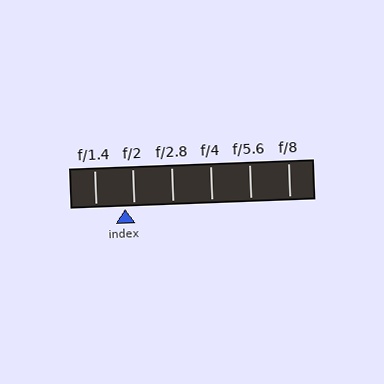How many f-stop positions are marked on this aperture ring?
There are 6 f-stop positions marked.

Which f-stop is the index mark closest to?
The index mark is closest to f/2.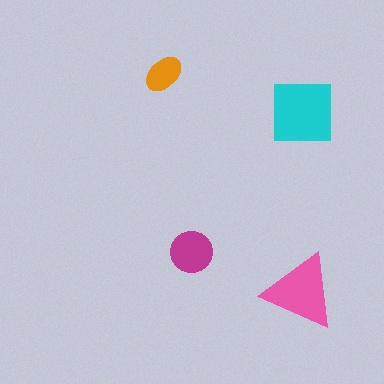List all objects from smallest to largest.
The orange ellipse, the magenta circle, the pink triangle, the cyan square.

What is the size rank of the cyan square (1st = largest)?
1st.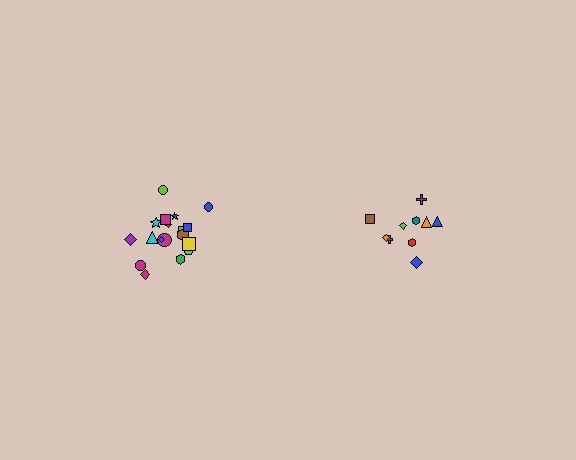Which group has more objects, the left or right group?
The left group.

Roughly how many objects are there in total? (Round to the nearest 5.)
Roughly 30 objects in total.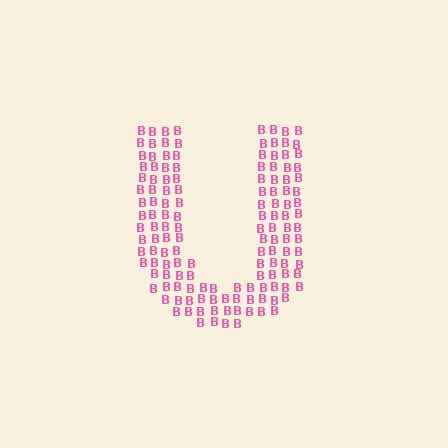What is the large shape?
The large shape is the letter U.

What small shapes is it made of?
It is made of small letter B's.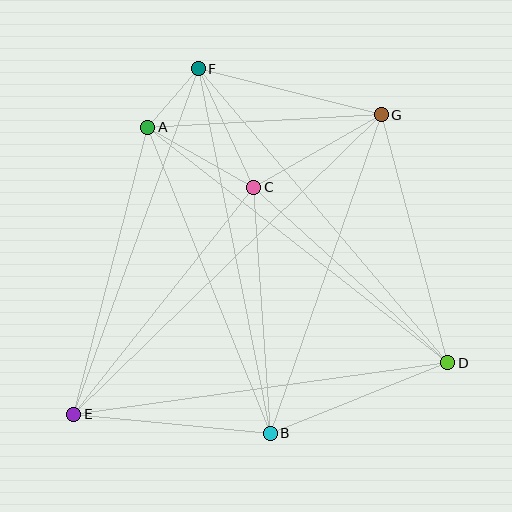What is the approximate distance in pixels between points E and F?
The distance between E and F is approximately 367 pixels.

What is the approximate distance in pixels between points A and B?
The distance between A and B is approximately 330 pixels.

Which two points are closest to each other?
Points A and F are closest to each other.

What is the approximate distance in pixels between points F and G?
The distance between F and G is approximately 188 pixels.